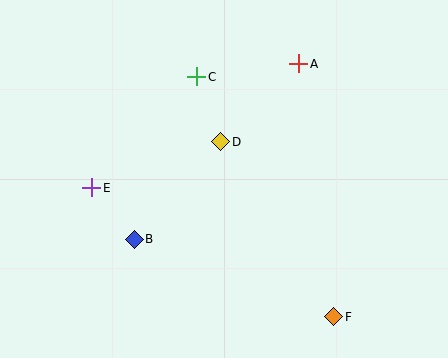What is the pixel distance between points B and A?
The distance between B and A is 240 pixels.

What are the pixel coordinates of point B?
Point B is at (134, 239).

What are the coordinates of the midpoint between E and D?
The midpoint between E and D is at (156, 165).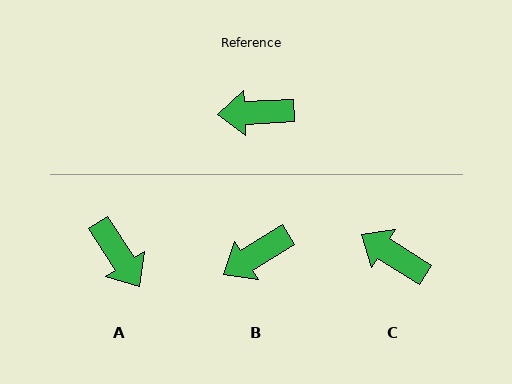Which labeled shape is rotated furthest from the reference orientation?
A, about 120 degrees away.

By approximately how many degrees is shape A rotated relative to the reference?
Approximately 120 degrees counter-clockwise.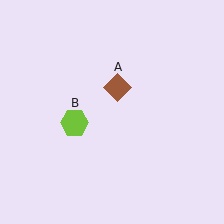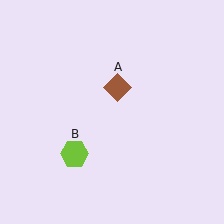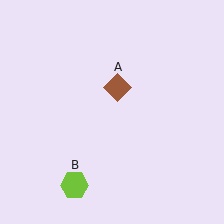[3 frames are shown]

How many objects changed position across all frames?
1 object changed position: lime hexagon (object B).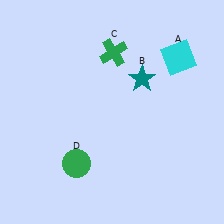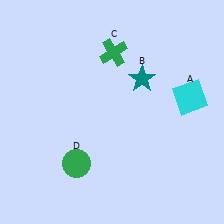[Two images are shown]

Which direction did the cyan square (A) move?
The cyan square (A) moved down.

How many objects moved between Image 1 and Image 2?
1 object moved between the two images.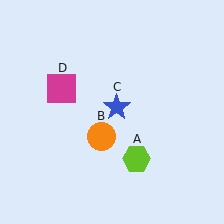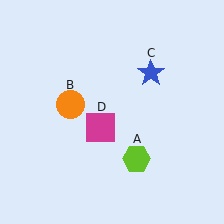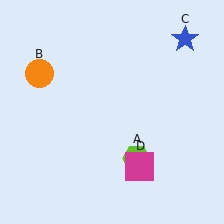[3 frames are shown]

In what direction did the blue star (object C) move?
The blue star (object C) moved up and to the right.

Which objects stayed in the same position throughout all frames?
Lime hexagon (object A) remained stationary.